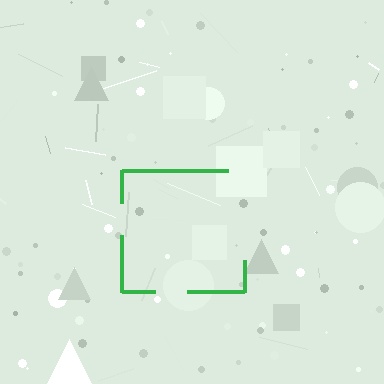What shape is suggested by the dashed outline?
The dashed outline suggests a square.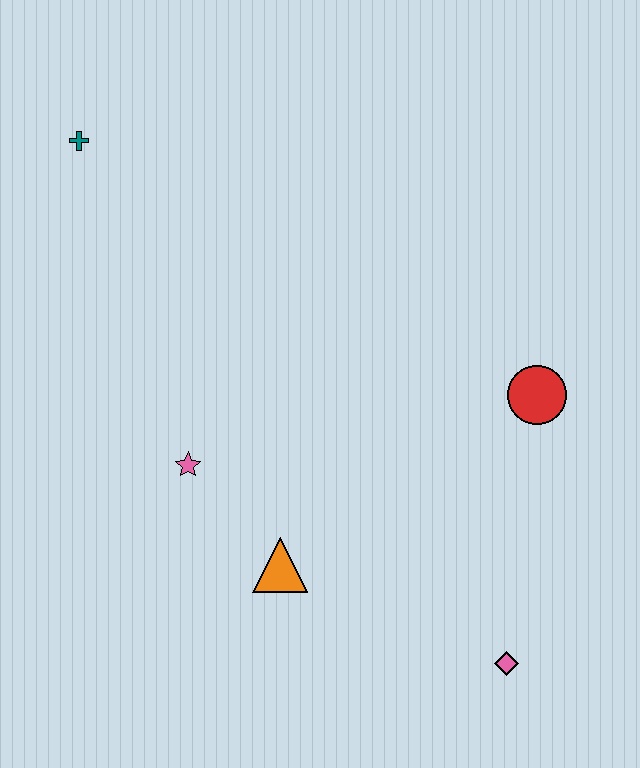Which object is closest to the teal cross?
The pink star is closest to the teal cross.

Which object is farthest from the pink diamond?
The teal cross is farthest from the pink diamond.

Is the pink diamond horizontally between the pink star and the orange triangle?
No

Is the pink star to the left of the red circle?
Yes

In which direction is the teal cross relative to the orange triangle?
The teal cross is above the orange triangle.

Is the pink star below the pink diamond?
No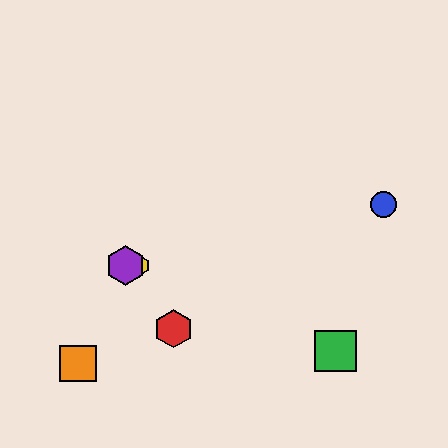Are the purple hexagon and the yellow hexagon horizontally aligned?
Yes, both are at y≈265.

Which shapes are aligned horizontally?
The yellow hexagon, the purple hexagon are aligned horizontally.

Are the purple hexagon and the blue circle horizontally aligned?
No, the purple hexagon is at y≈265 and the blue circle is at y≈205.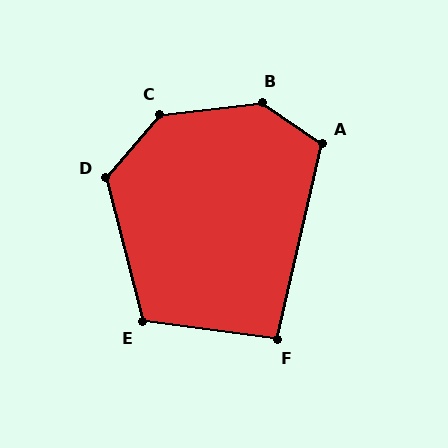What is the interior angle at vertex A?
Approximately 111 degrees (obtuse).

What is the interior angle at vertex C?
Approximately 137 degrees (obtuse).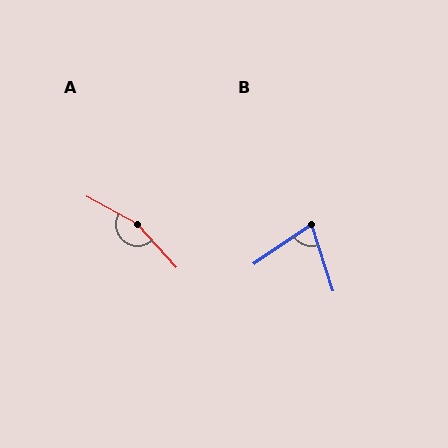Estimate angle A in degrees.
Approximately 161 degrees.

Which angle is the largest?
A, at approximately 161 degrees.